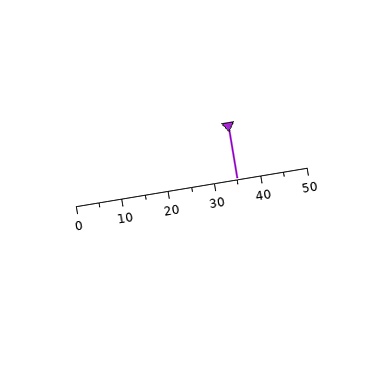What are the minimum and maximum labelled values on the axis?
The axis runs from 0 to 50.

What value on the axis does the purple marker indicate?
The marker indicates approximately 35.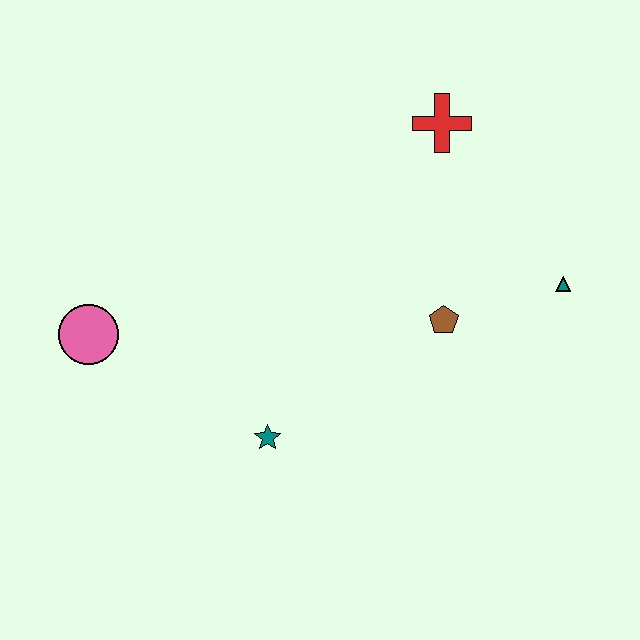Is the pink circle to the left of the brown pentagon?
Yes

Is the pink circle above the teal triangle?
No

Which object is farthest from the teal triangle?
The pink circle is farthest from the teal triangle.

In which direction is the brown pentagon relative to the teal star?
The brown pentagon is to the right of the teal star.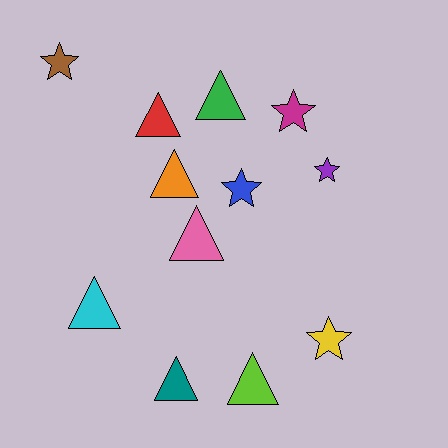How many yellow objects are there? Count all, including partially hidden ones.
There is 1 yellow object.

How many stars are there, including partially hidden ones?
There are 5 stars.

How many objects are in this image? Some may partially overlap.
There are 12 objects.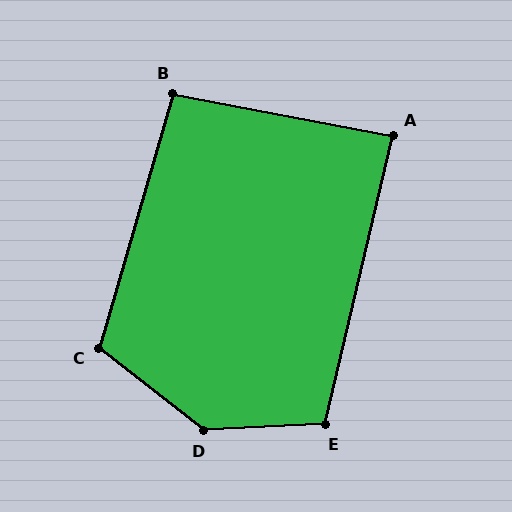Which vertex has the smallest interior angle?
A, at approximately 88 degrees.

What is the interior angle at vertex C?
Approximately 112 degrees (obtuse).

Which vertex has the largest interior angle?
D, at approximately 139 degrees.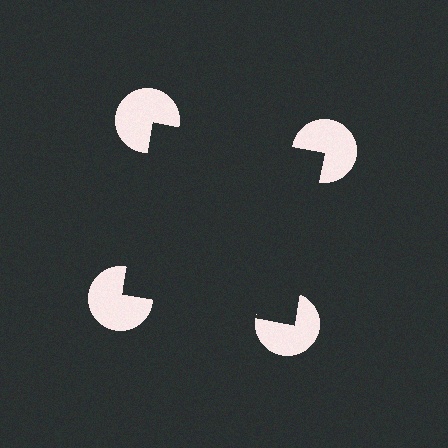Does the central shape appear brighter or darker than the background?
It typically appears slightly darker than the background, even though no actual brightness change is drawn.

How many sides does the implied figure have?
4 sides.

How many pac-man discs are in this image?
There are 4 — one at each vertex of the illusory square.